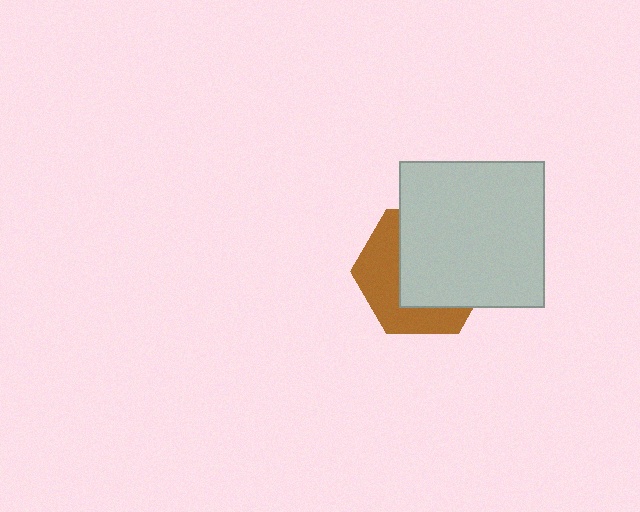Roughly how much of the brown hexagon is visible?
A small part of it is visible (roughly 42%).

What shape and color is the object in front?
The object in front is a light gray square.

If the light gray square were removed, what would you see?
You would see the complete brown hexagon.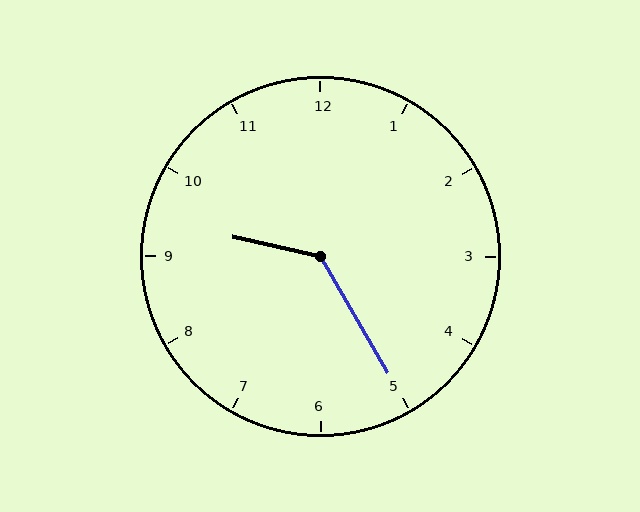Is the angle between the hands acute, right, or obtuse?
It is obtuse.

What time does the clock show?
9:25.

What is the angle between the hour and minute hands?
Approximately 132 degrees.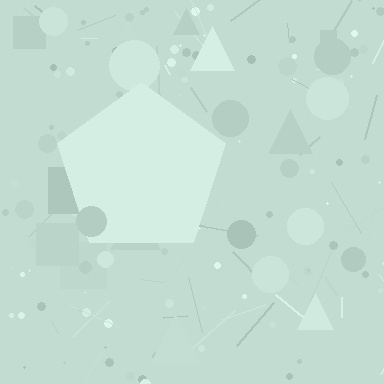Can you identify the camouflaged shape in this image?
The camouflaged shape is a pentagon.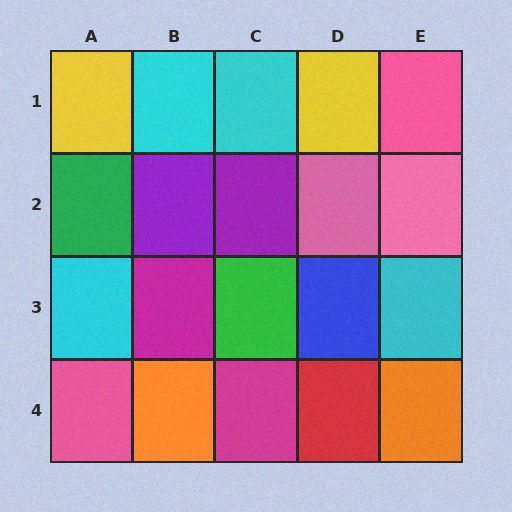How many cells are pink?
4 cells are pink.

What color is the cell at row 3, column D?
Blue.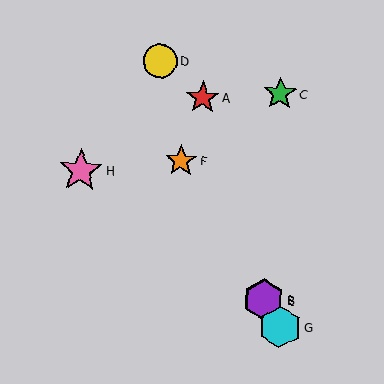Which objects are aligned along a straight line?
Objects B, E, F, G are aligned along a straight line.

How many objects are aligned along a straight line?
4 objects (B, E, F, G) are aligned along a straight line.